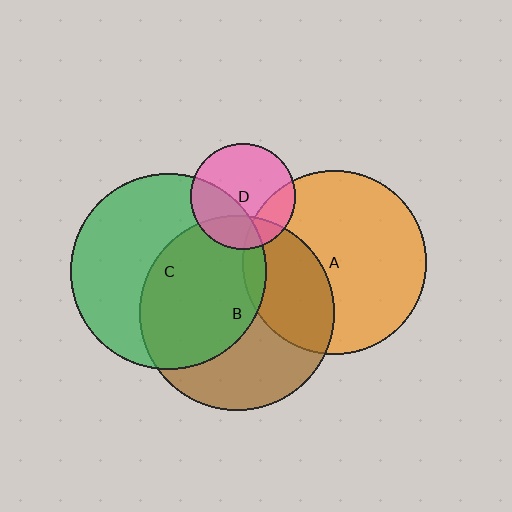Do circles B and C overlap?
Yes.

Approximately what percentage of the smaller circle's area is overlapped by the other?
Approximately 50%.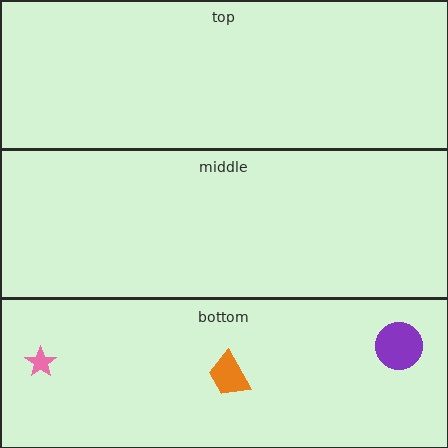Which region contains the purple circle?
The bottom region.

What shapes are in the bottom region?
The purple circle, the pink star, the orange trapezoid.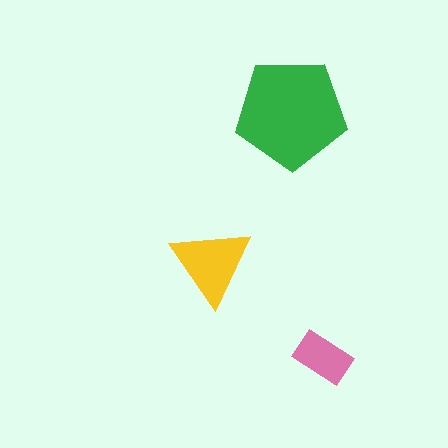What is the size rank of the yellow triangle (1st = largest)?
2nd.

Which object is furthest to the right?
The pink rectangle is rightmost.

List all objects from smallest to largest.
The pink rectangle, the yellow triangle, the green pentagon.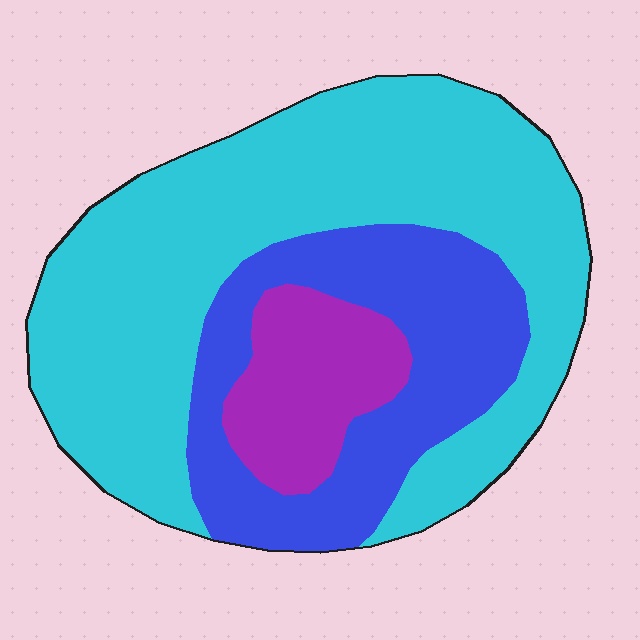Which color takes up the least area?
Purple, at roughly 15%.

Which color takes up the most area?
Cyan, at roughly 60%.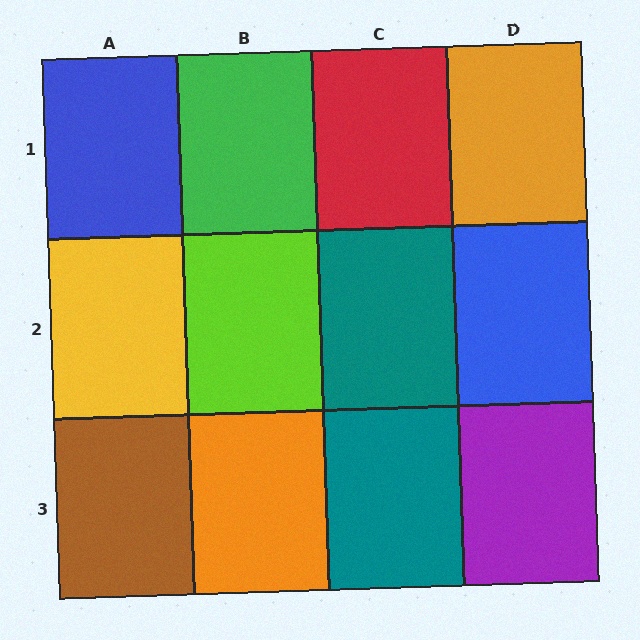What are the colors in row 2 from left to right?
Yellow, lime, teal, blue.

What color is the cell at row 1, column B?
Green.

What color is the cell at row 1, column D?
Orange.